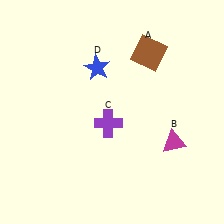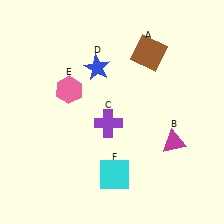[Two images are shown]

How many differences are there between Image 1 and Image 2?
There are 2 differences between the two images.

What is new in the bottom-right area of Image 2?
A cyan square (F) was added in the bottom-right area of Image 2.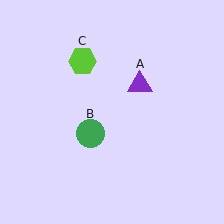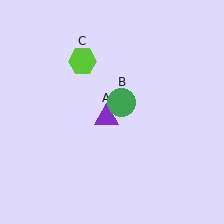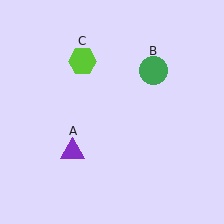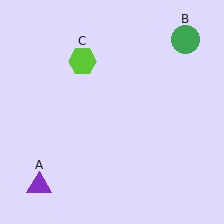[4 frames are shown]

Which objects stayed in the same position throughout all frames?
Lime hexagon (object C) remained stationary.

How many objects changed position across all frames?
2 objects changed position: purple triangle (object A), green circle (object B).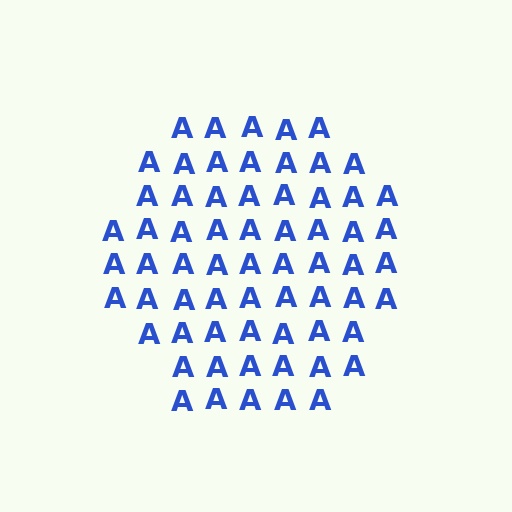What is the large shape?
The large shape is a hexagon.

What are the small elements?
The small elements are letter A's.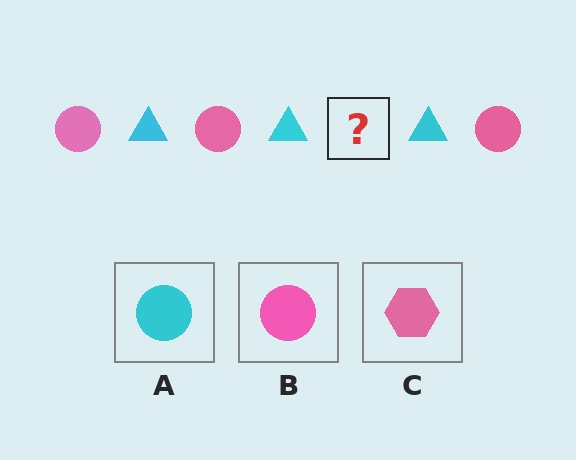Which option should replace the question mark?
Option B.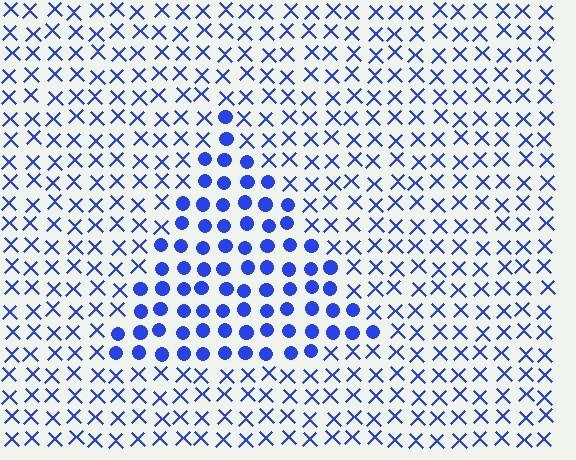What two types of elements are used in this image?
The image uses circles inside the triangle region and X marks outside it.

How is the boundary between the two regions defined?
The boundary is defined by a change in element shape: circles inside vs. X marks outside. All elements share the same color and spacing.